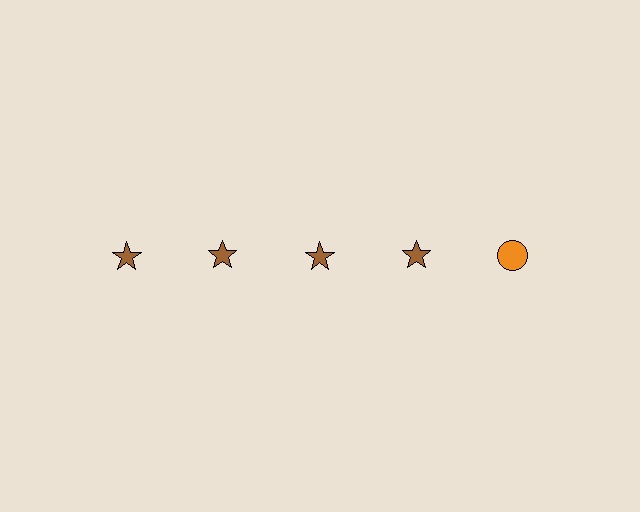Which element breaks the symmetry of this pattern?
The orange circle in the top row, rightmost column breaks the symmetry. All other shapes are brown stars.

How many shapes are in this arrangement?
There are 5 shapes arranged in a grid pattern.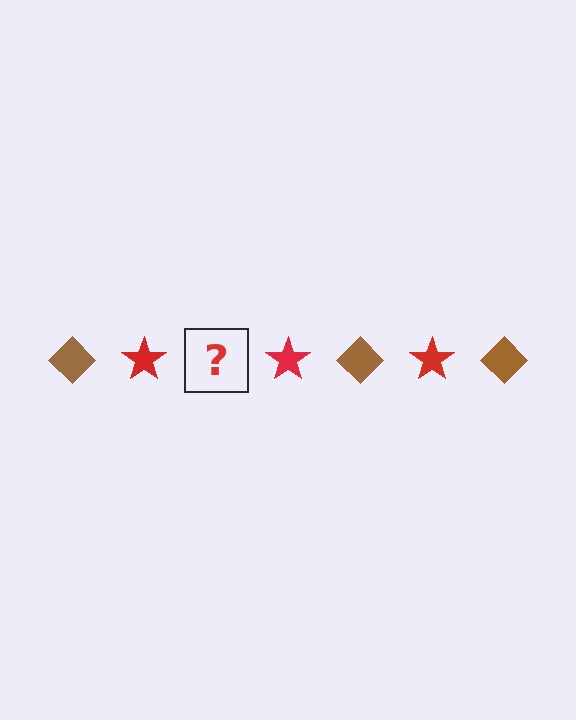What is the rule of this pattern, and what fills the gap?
The rule is that the pattern alternates between brown diamond and red star. The gap should be filled with a brown diamond.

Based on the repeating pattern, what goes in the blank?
The blank should be a brown diamond.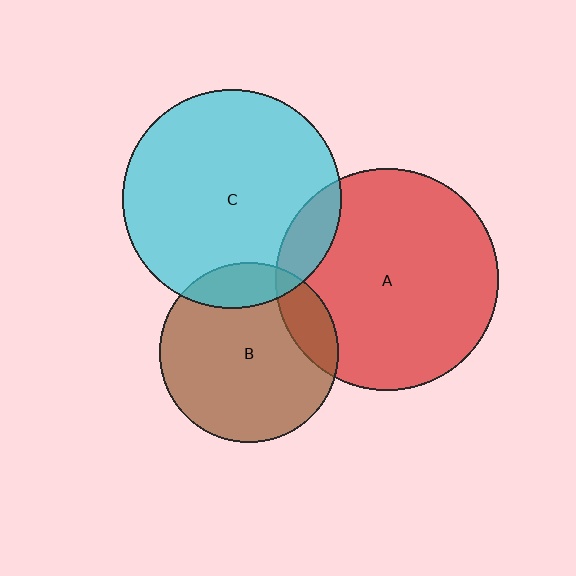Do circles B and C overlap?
Yes.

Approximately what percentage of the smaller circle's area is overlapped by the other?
Approximately 15%.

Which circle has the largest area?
Circle A (red).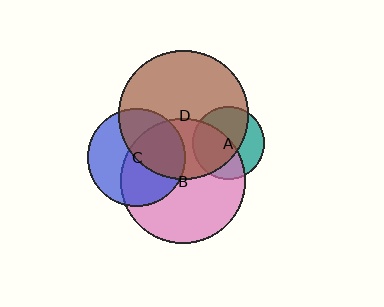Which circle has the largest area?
Circle D (brown).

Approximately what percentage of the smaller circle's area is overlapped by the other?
Approximately 45%.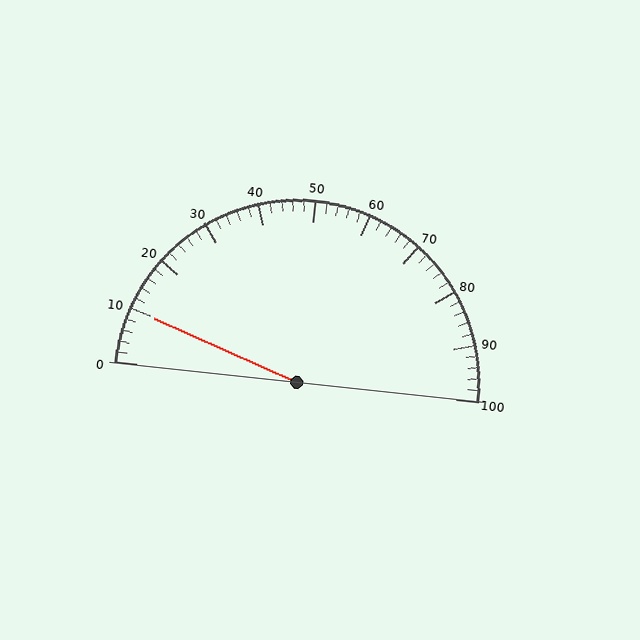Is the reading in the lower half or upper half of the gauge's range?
The reading is in the lower half of the range (0 to 100).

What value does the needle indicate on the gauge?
The needle indicates approximately 10.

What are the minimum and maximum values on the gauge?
The gauge ranges from 0 to 100.